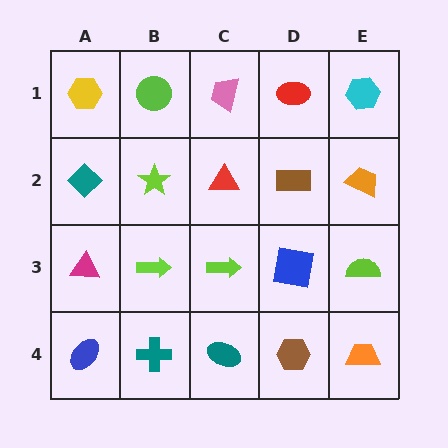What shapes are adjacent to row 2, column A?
A yellow hexagon (row 1, column A), a magenta triangle (row 3, column A), a lime star (row 2, column B).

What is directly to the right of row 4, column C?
A brown hexagon.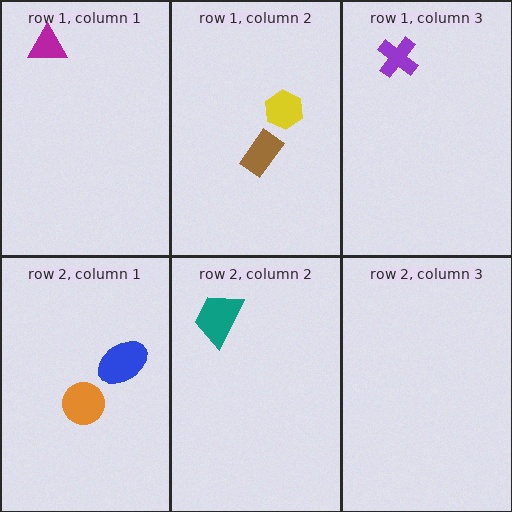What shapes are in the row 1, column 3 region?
The purple cross.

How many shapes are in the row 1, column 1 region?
1.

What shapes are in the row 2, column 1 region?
The blue ellipse, the orange circle.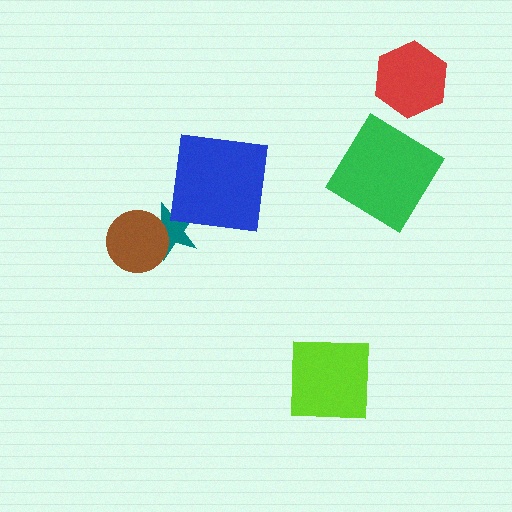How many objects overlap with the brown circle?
1 object overlaps with the brown circle.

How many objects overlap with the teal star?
1 object overlaps with the teal star.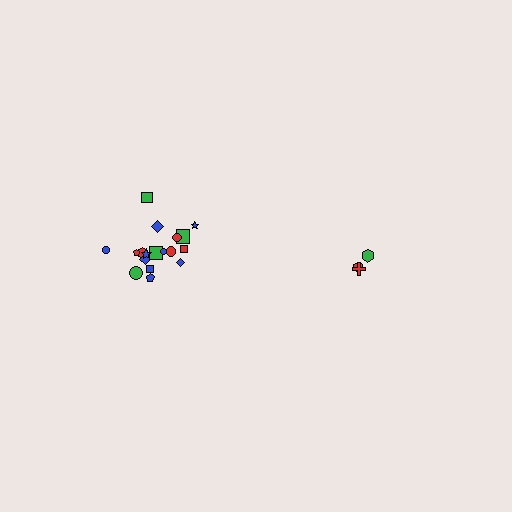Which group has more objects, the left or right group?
The left group.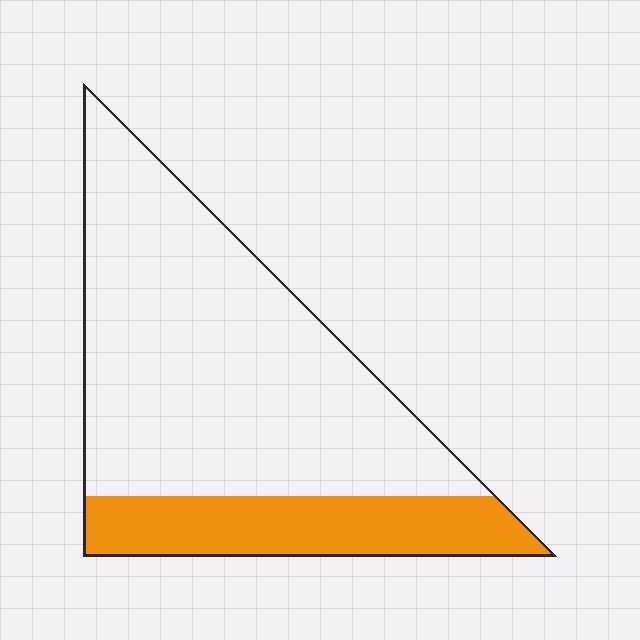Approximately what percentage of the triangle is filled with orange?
Approximately 25%.